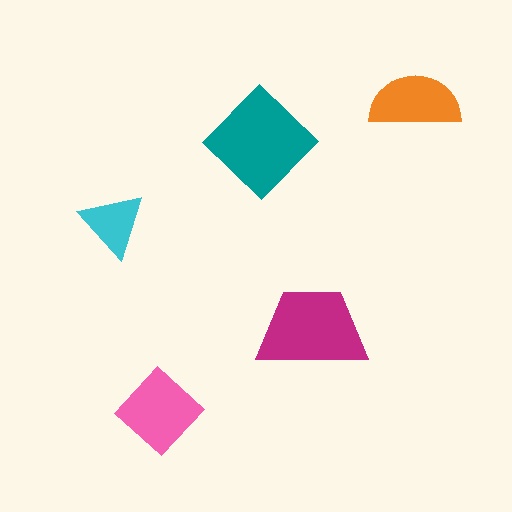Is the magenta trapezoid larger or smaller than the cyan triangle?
Larger.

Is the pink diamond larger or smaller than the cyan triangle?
Larger.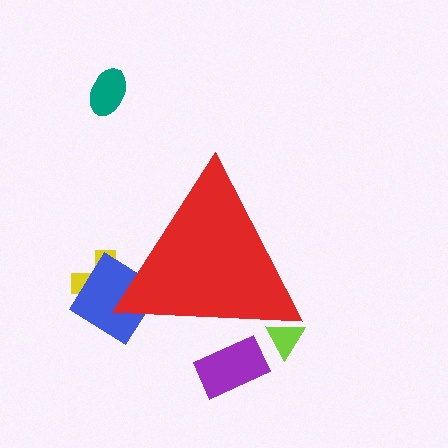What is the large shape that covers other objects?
A red triangle.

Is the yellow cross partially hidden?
Yes, the yellow cross is partially hidden behind the red triangle.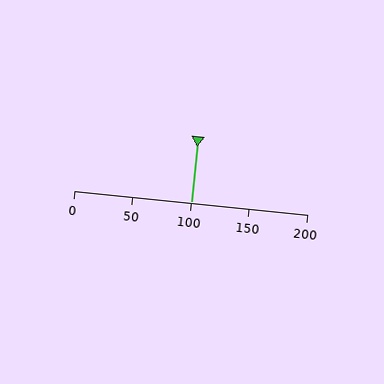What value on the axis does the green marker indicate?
The marker indicates approximately 100.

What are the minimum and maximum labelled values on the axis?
The axis runs from 0 to 200.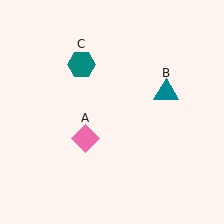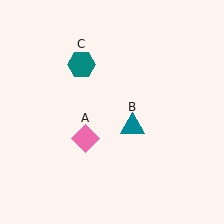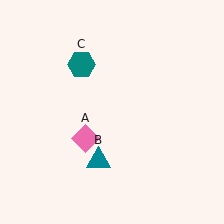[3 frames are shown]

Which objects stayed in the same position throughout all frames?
Pink diamond (object A) and teal hexagon (object C) remained stationary.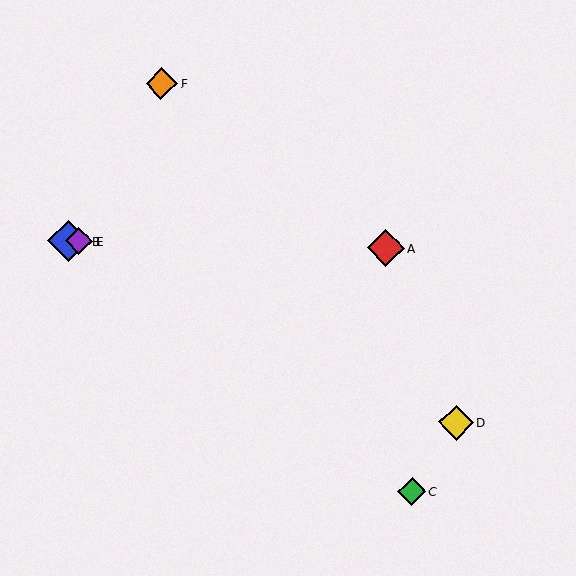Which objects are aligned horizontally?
Objects A, B, E are aligned horizontally.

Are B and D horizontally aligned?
No, B is at y≈241 and D is at y≈423.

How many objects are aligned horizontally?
3 objects (A, B, E) are aligned horizontally.